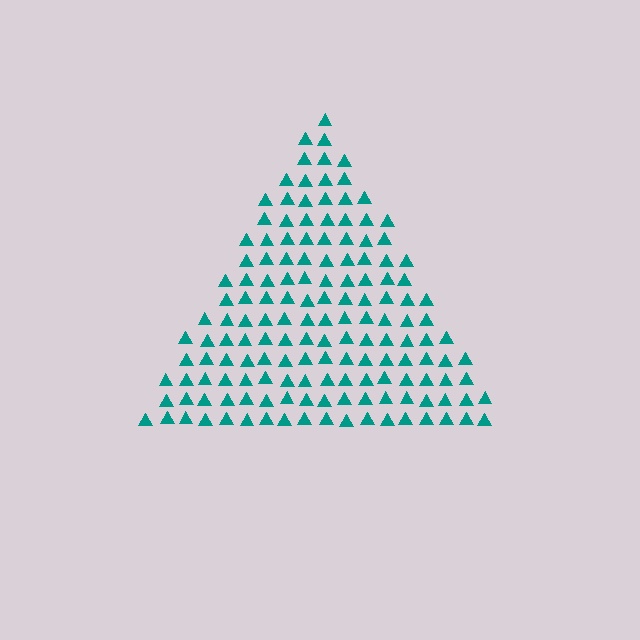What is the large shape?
The large shape is a triangle.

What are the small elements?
The small elements are triangles.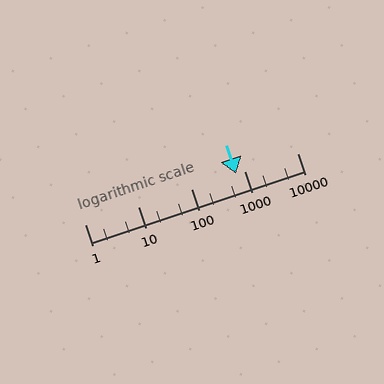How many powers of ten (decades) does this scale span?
The scale spans 4 decades, from 1 to 10000.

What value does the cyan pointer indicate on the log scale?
The pointer indicates approximately 710.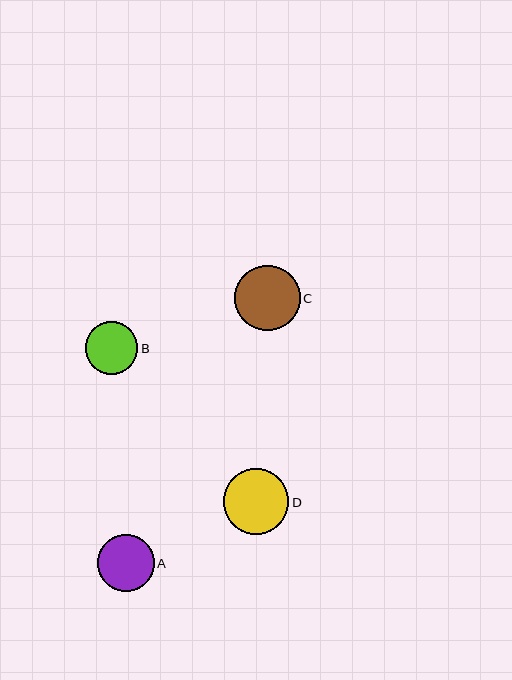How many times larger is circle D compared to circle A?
Circle D is approximately 1.1 times the size of circle A.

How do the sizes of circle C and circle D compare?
Circle C and circle D are approximately the same size.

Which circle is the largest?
Circle C is the largest with a size of approximately 66 pixels.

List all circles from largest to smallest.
From largest to smallest: C, D, A, B.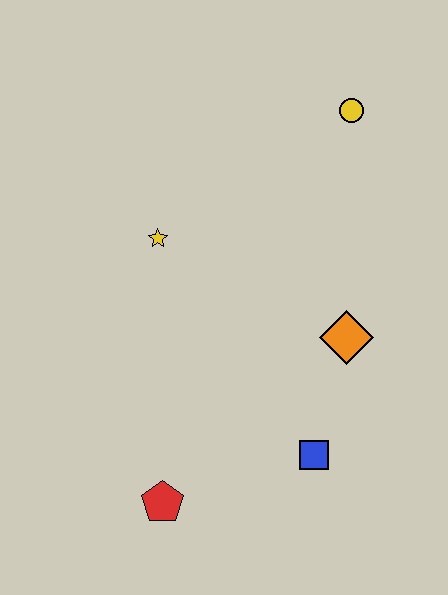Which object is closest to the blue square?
The orange diamond is closest to the blue square.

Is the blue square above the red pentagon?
Yes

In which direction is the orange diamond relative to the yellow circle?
The orange diamond is below the yellow circle.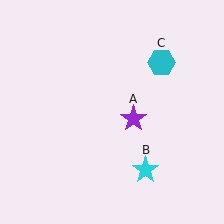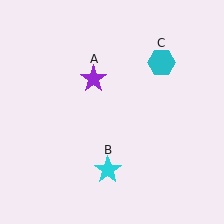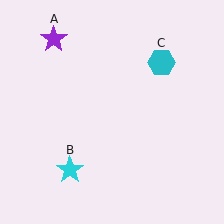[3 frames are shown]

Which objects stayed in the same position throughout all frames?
Cyan hexagon (object C) remained stationary.